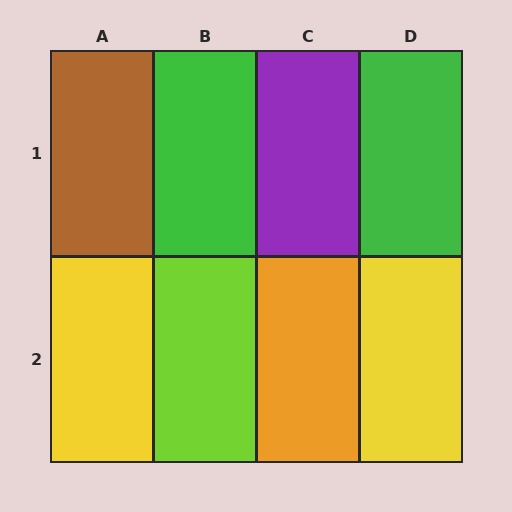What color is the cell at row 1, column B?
Green.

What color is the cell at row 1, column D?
Green.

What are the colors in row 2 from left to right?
Yellow, lime, orange, yellow.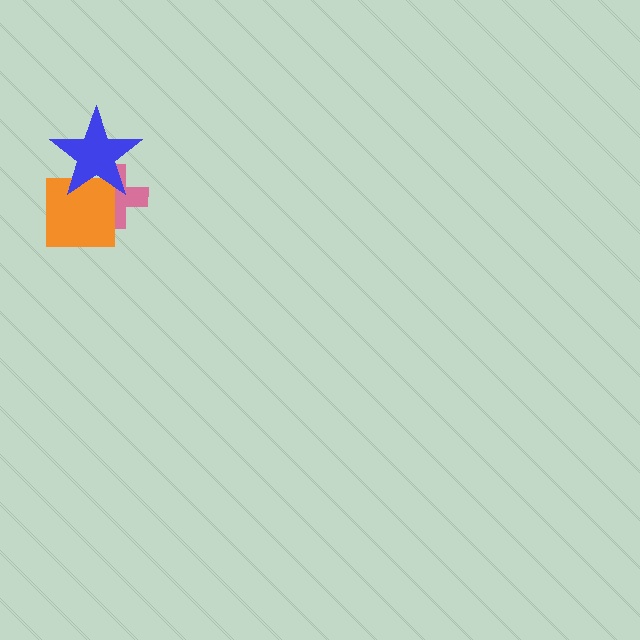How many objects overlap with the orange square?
2 objects overlap with the orange square.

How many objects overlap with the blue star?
2 objects overlap with the blue star.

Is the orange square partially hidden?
Yes, it is partially covered by another shape.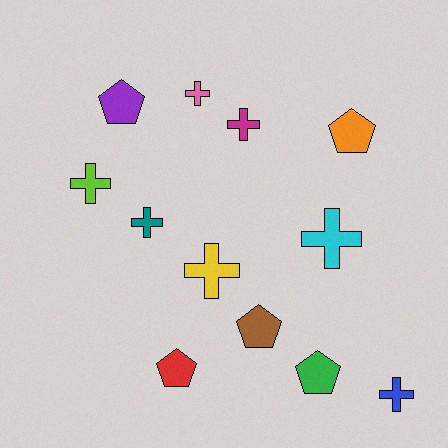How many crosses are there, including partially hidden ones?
There are 7 crosses.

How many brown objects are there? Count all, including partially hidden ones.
There is 1 brown object.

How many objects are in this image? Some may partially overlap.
There are 12 objects.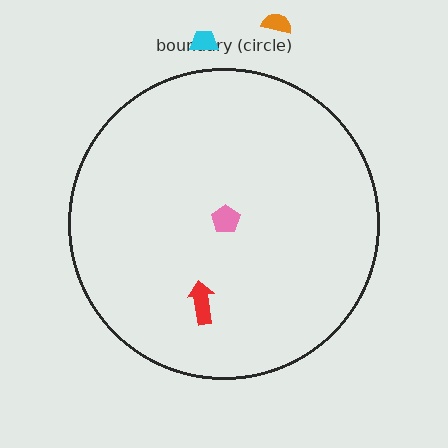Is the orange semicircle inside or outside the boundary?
Outside.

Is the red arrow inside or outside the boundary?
Inside.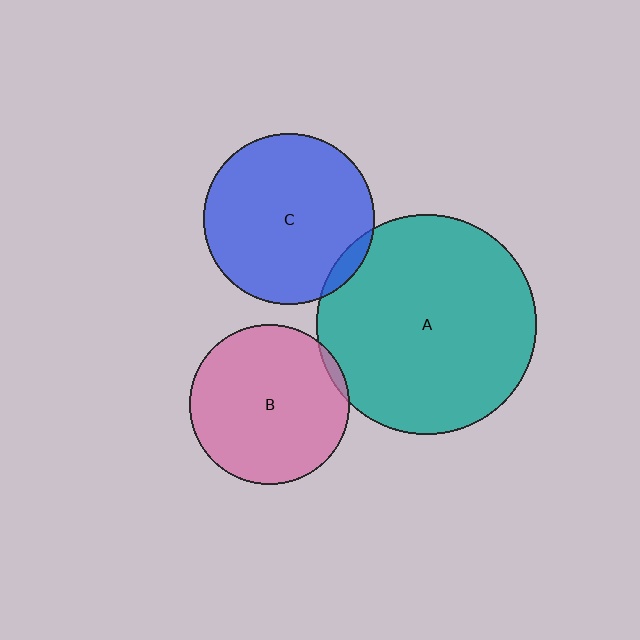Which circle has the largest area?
Circle A (teal).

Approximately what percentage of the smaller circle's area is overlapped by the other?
Approximately 5%.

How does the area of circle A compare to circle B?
Approximately 1.9 times.